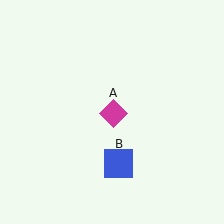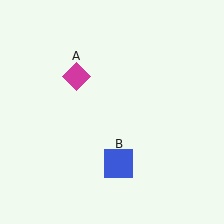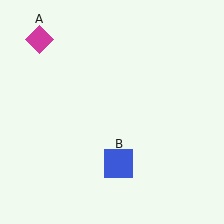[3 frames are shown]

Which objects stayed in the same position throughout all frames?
Blue square (object B) remained stationary.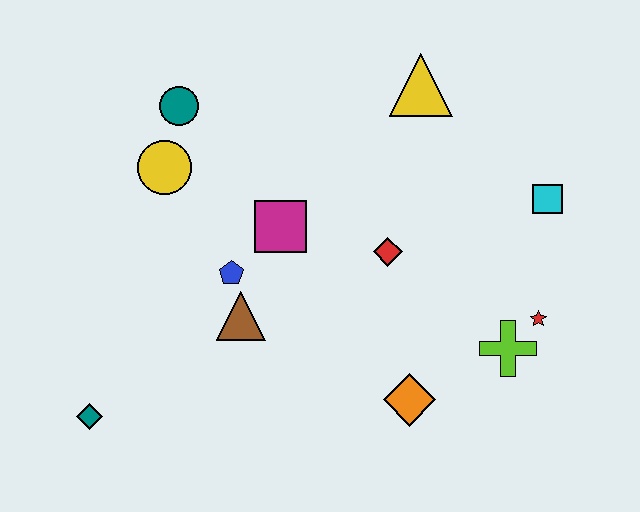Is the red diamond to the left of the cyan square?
Yes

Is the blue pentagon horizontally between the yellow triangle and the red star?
No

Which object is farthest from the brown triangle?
The cyan square is farthest from the brown triangle.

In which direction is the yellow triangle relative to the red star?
The yellow triangle is above the red star.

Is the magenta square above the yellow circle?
No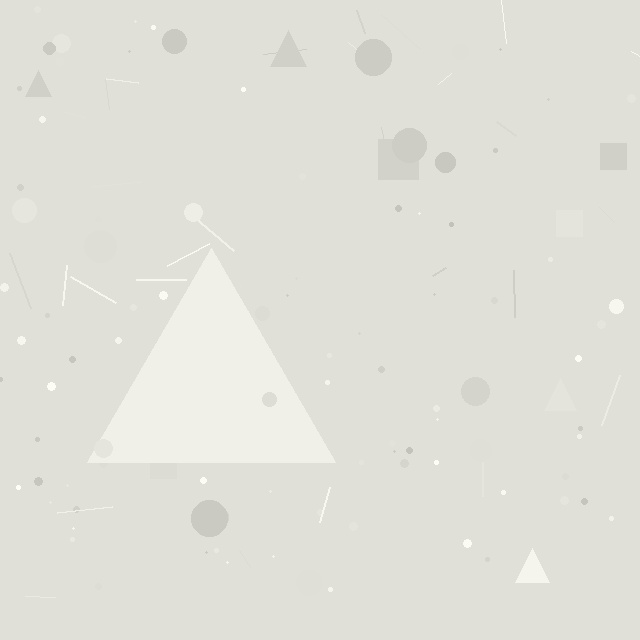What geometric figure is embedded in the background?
A triangle is embedded in the background.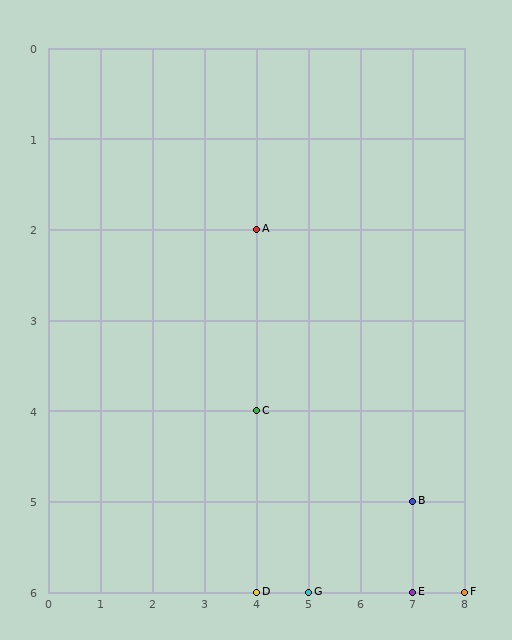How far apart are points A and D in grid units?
Points A and D are 4 rows apart.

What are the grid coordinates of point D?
Point D is at grid coordinates (4, 6).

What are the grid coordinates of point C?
Point C is at grid coordinates (4, 4).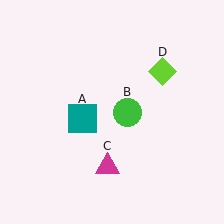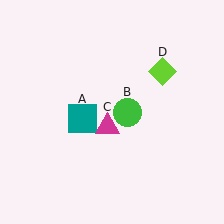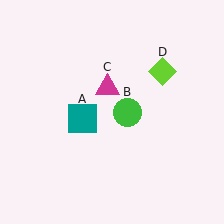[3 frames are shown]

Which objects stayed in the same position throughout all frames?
Teal square (object A) and green circle (object B) and lime diamond (object D) remained stationary.